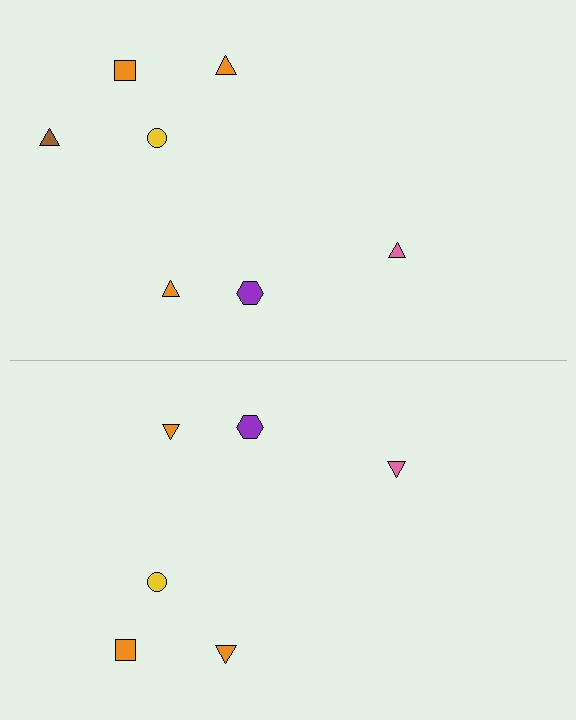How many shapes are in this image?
There are 13 shapes in this image.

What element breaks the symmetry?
A brown triangle is missing from the bottom side.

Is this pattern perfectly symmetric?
No, the pattern is not perfectly symmetric. A brown triangle is missing from the bottom side.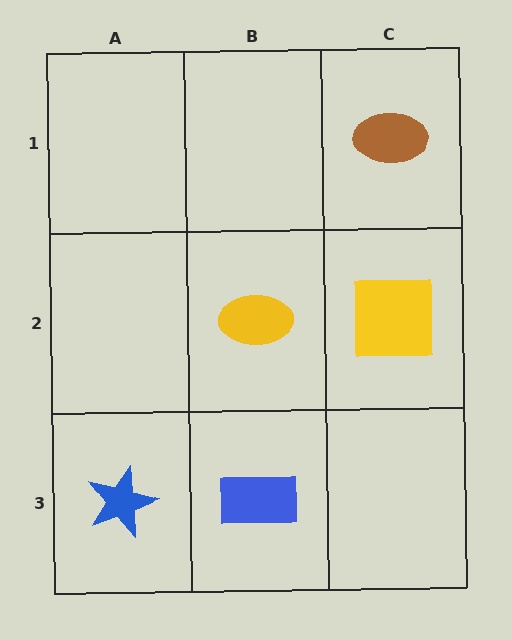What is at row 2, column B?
A yellow ellipse.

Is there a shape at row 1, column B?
No, that cell is empty.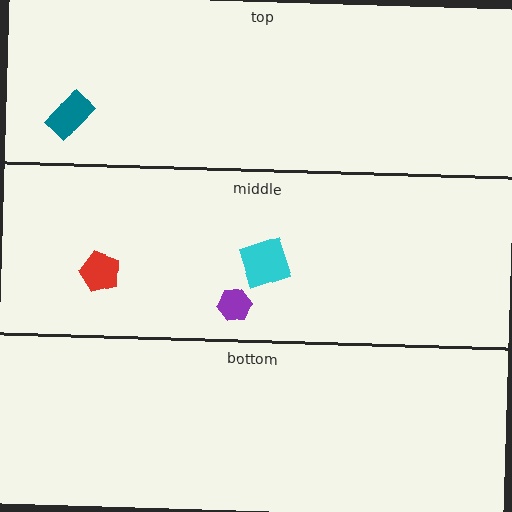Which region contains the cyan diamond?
The middle region.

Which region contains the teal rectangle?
The top region.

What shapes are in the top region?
The teal rectangle.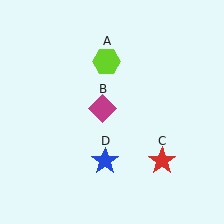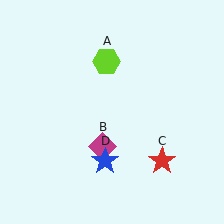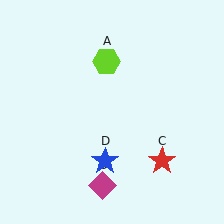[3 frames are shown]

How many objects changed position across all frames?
1 object changed position: magenta diamond (object B).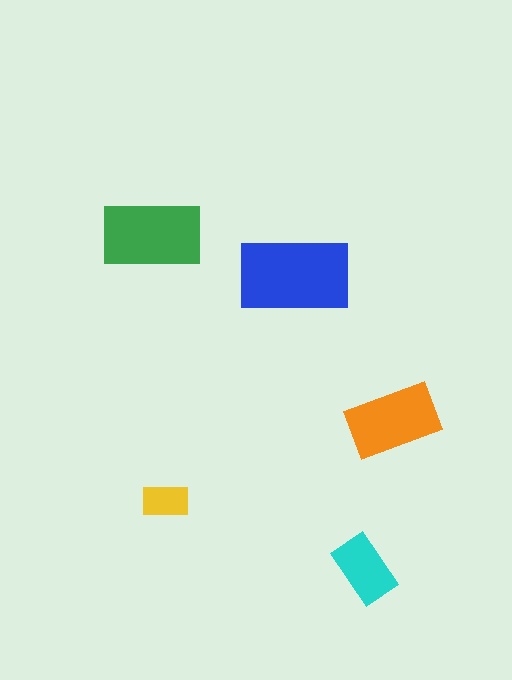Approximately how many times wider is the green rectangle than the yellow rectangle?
About 2 times wider.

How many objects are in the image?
There are 5 objects in the image.